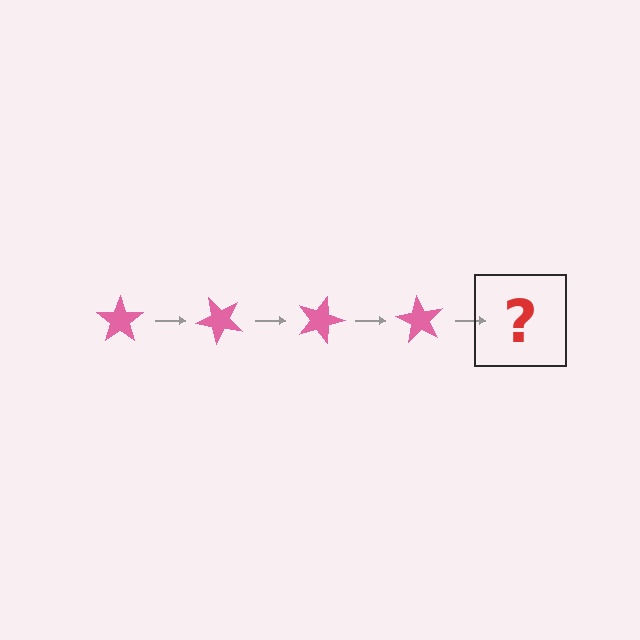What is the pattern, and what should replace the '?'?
The pattern is that the star rotates 45 degrees each step. The '?' should be a pink star rotated 180 degrees.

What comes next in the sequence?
The next element should be a pink star rotated 180 degrees.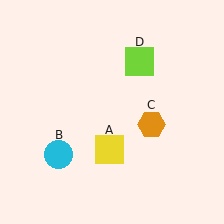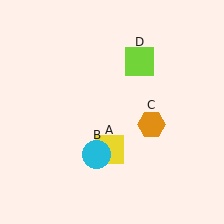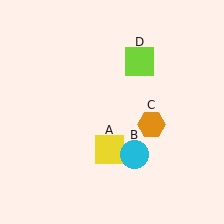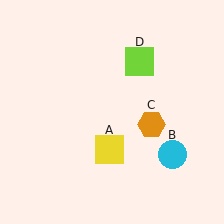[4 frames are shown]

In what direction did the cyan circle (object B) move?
The cyan circle (object B) moved right.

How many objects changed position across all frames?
1 object changed position: cyan circle (object B).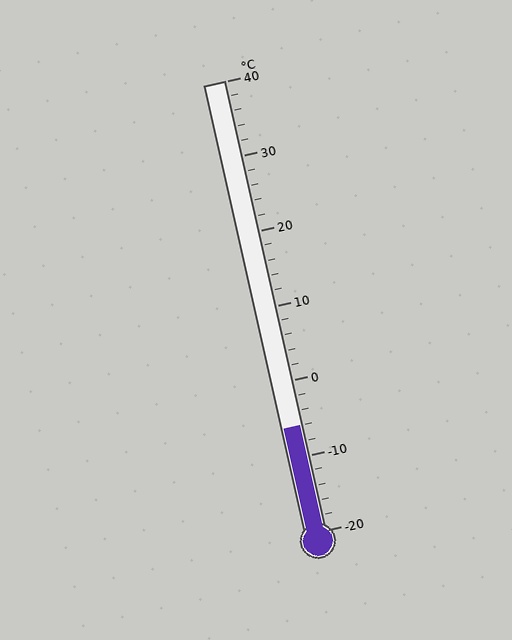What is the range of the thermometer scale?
The thermometer scale ranges from -20°C to 40°C.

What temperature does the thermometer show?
The thermometer shows approximately -6°C.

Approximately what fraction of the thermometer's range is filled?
The thermometer is filled to approximately 25% of its range.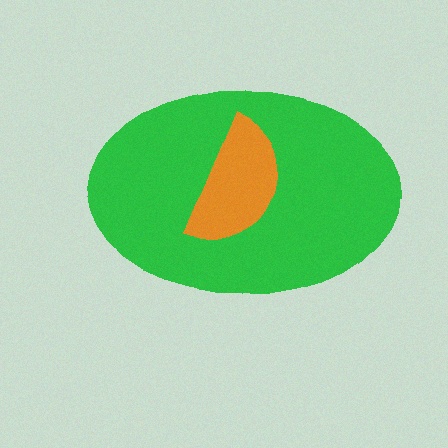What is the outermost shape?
The green ellipse.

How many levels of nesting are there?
2.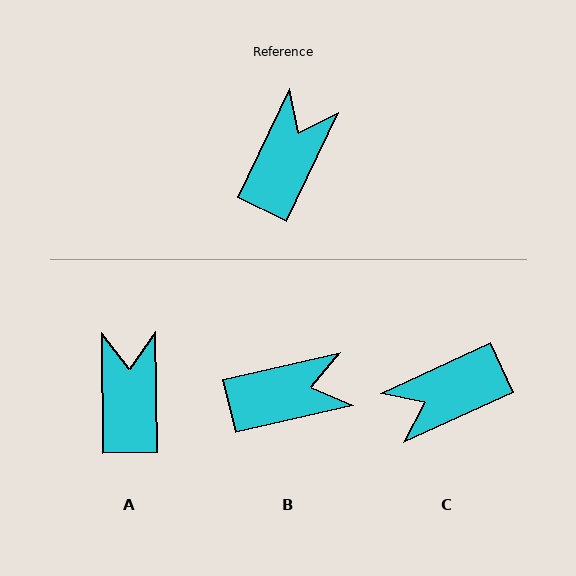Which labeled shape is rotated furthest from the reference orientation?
C, about 141 degrees away.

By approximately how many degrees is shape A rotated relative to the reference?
Approximately 27 degrees counter-clockwise.